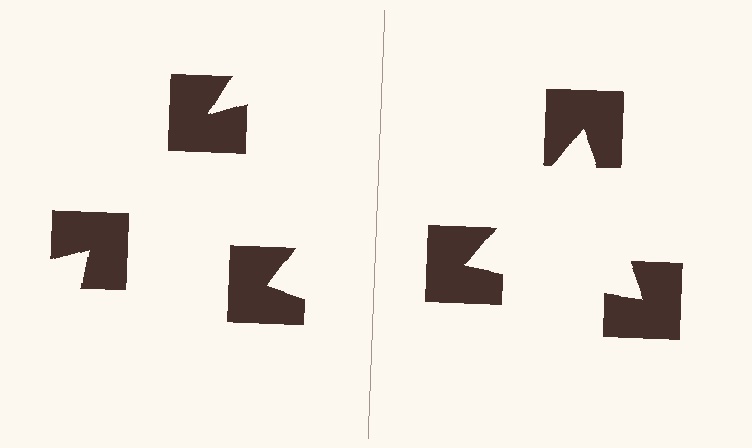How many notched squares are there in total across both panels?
6 — 3 on each side.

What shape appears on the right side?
An illusory triangle.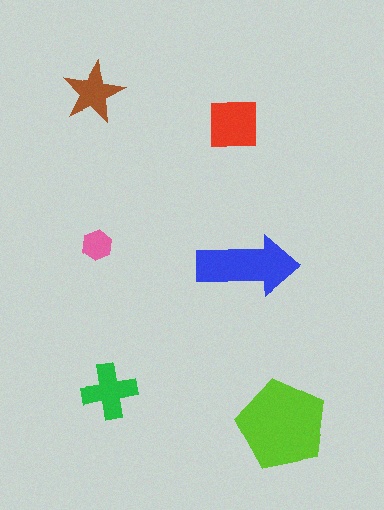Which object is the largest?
The lime pentagon.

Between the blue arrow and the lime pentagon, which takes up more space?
The lime pentagon.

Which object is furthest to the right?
The lime pentagon is rightmost.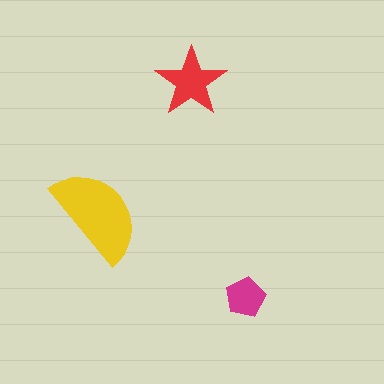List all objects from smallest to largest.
The magenta pentagon, the red star, the yellow semicircle.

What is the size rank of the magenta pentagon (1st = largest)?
3rd.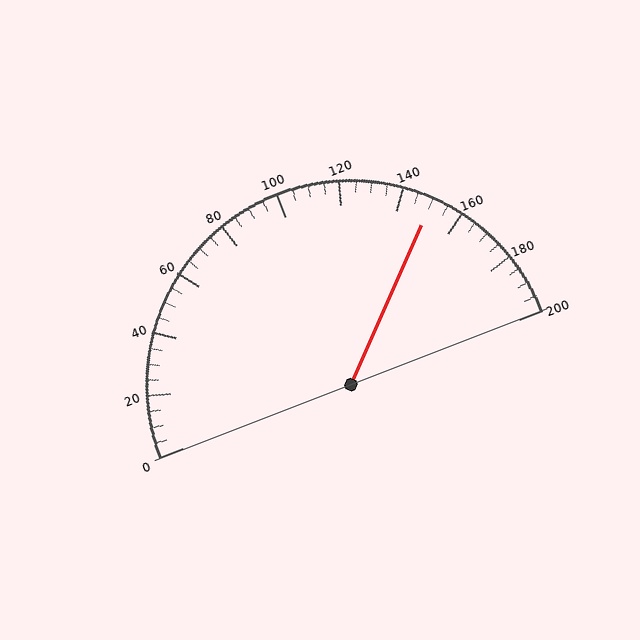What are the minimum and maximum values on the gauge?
The gauge ranges from 0 to 200.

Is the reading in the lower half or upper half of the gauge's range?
The reading is in the upper half of the range (0 to 200).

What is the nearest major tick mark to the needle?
The nearest major tick mark is 160.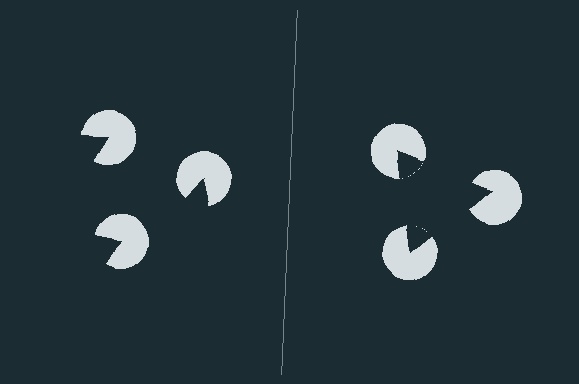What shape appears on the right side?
An illusory triangle.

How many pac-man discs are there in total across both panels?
6 — 3 on each side.